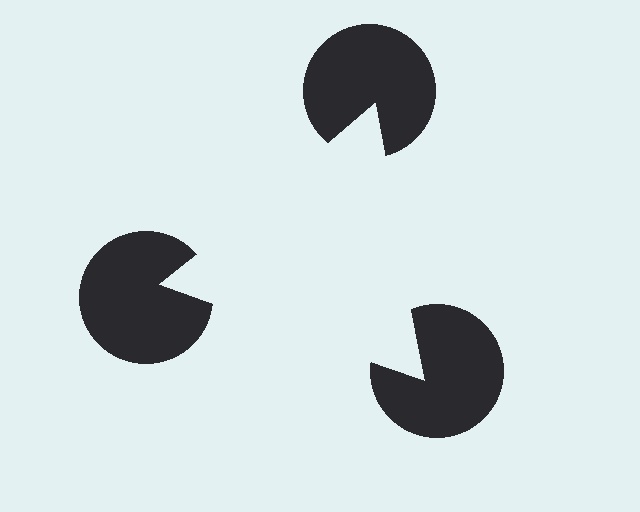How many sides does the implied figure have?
3 sides.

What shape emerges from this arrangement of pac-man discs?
An illusory triangle — its edges are inferred from the aligned wedge cuts in the pac-man discs, not physically drawn.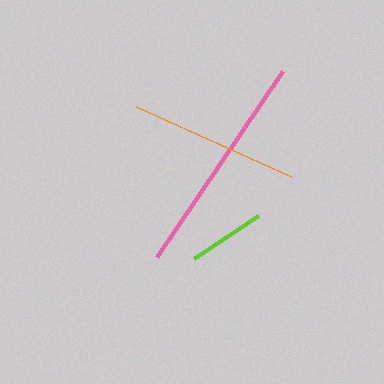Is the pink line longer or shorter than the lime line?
The pink line is longer than the lime line.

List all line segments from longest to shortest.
From longest to shortest: pink, orange, lime.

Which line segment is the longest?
The pink line is the longest at approximately 225 pixels.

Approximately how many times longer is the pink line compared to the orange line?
The pink line is approximately 1.3 times the length of the orange line.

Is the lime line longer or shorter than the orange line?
The orange line is longer than the lime line.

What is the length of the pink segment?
The pink segment is approximately 225 pixels long.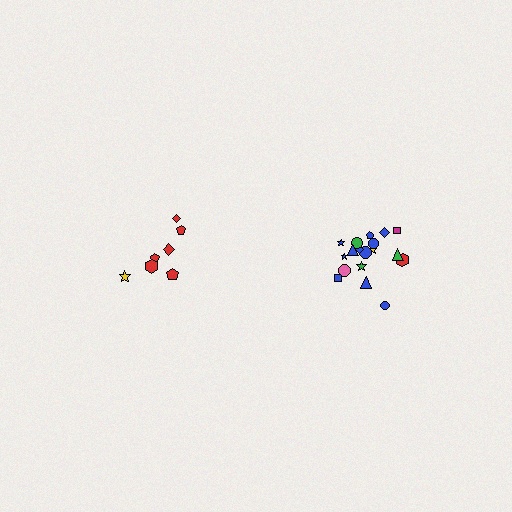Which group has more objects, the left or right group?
The right group.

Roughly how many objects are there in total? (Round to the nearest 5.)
Roughly 25 objects in total.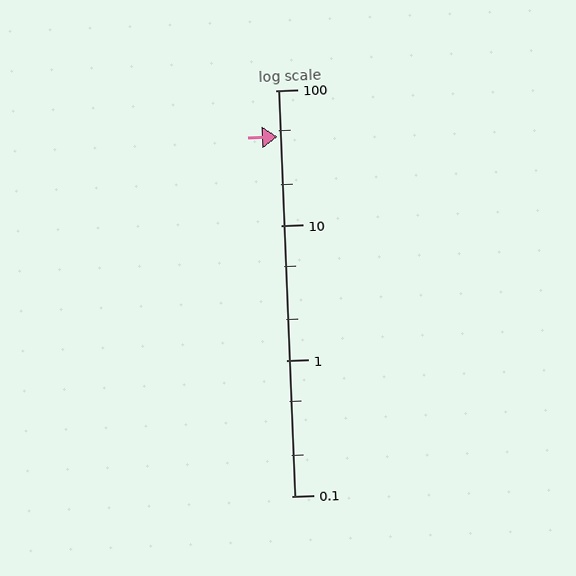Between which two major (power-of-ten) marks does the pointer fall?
The pointer is between 10 and 100.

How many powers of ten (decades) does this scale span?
The scale spans 3 decades, from 0.1 to 100.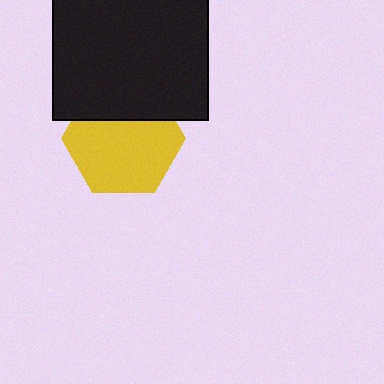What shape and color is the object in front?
The object in front is a black rectangle.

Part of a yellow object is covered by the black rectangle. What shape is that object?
It is a hexagon.